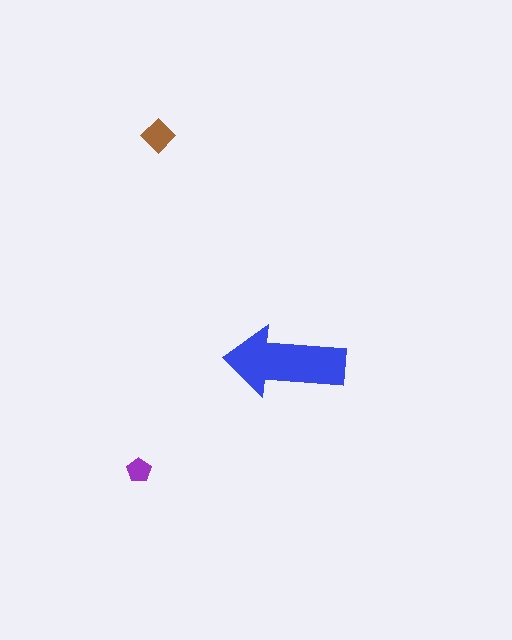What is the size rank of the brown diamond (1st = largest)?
2nd.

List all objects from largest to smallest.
The blue arrow, the brown diamond, the purple pentagon.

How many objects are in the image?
There are 3 objects in the image.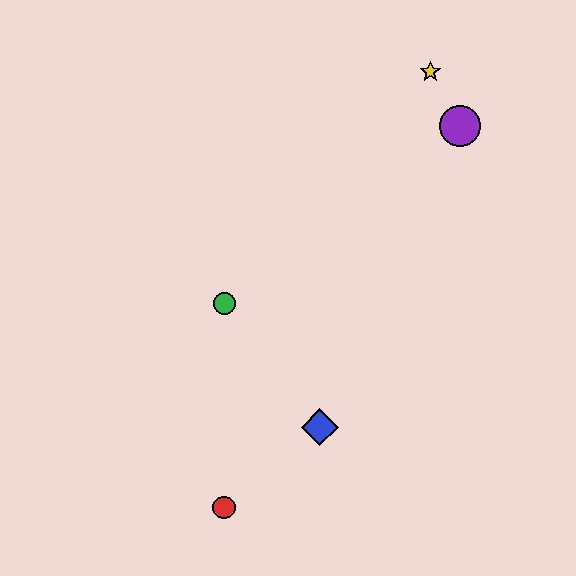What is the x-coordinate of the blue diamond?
The blue diamond is at x≈320.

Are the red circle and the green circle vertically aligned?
Yes, both are at x≈224.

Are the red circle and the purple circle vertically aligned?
No, the red circle is at x≈224 and the purple circle is at x≈460.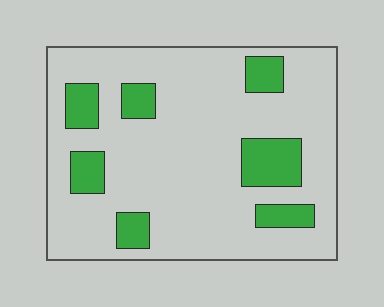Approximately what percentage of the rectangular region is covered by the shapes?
Approximately 20%.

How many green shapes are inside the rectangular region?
7.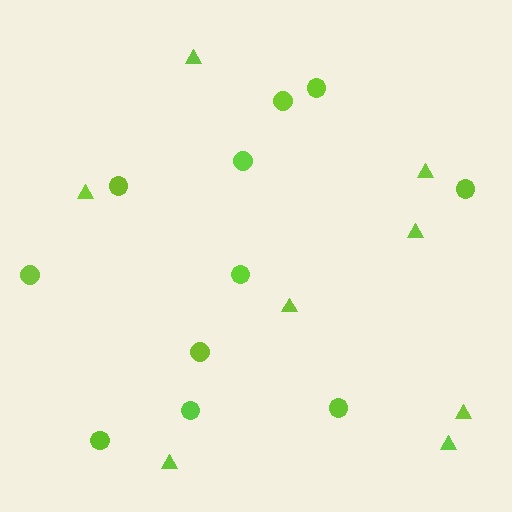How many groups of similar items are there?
There are 2 groups: one group of triangles (8) and one group of circles (11).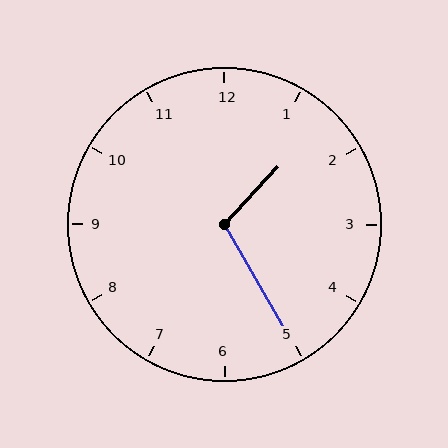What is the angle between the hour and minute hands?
Approximately 108 degrees.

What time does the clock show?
1:25.